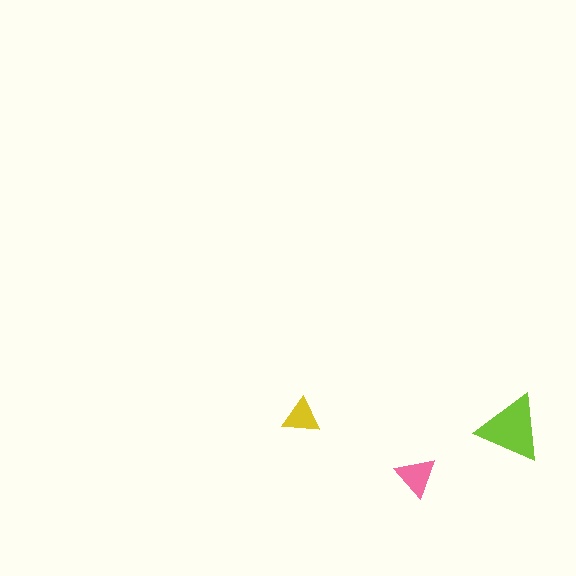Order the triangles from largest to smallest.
the lime one, the pink one, the yellow one.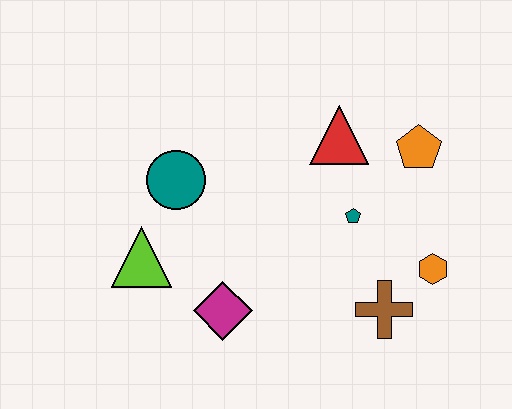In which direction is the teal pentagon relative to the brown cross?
The teal pentagon is above the brown cross.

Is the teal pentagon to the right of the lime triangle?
Yes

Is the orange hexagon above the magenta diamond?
Yes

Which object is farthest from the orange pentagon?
The lime triangle is farthest from the orange pentagon.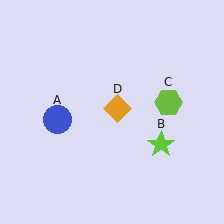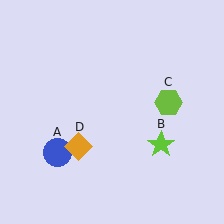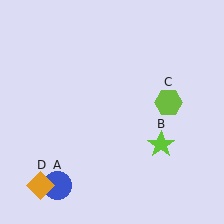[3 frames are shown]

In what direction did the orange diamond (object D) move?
The orange diamond (object D) moved down and to the left.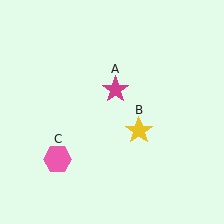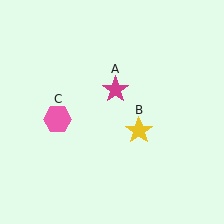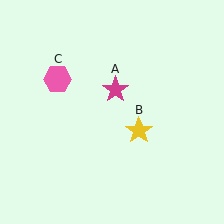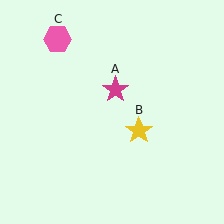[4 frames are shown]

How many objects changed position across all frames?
1 object changed position: pink hexagon (object C).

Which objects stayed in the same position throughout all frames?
Magenta star (object A) and yellow star (object B) remained stationary.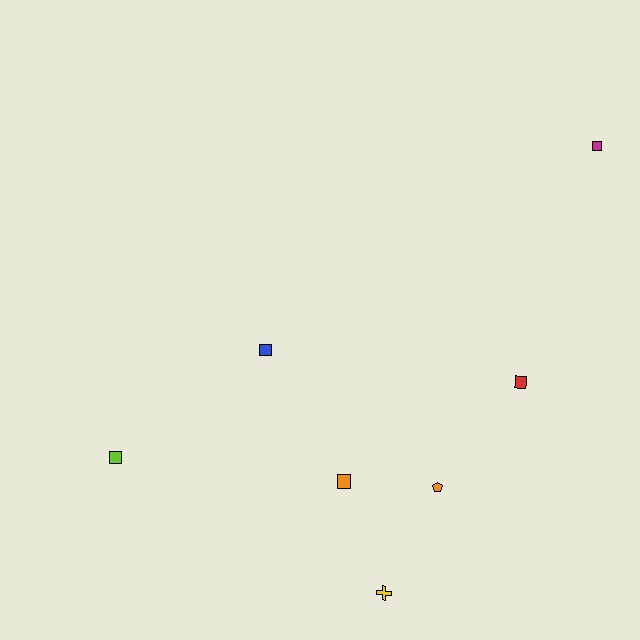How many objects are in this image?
There are 7 objects.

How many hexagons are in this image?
There are no hexagons.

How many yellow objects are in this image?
There is 1 yellow object.